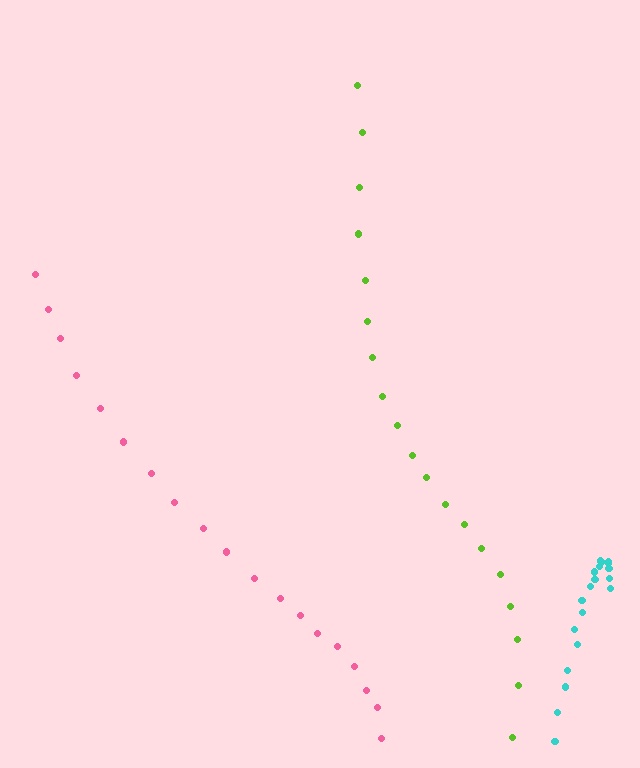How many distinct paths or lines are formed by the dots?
There are 3 distinct paths.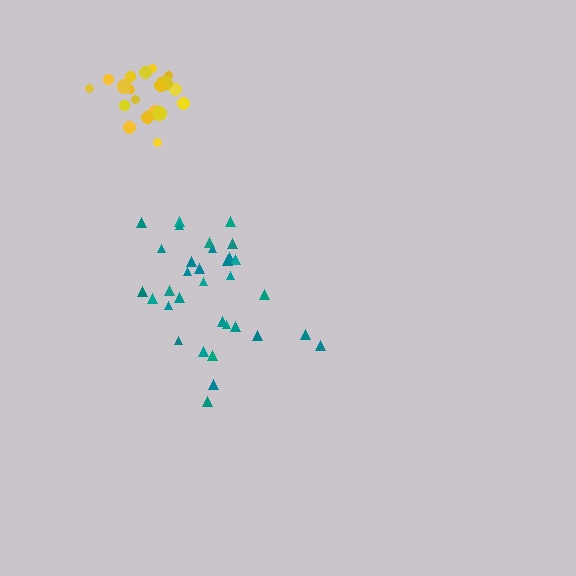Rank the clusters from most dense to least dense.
yellow, teal.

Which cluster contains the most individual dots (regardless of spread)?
Teal (33).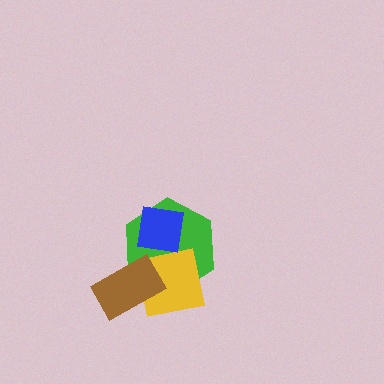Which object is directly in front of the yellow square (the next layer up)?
The blue square is directly in front of the yellow square.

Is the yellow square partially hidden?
Yes, it is partially covered by another shape.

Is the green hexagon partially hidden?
Yes, it is partially covered by another shape.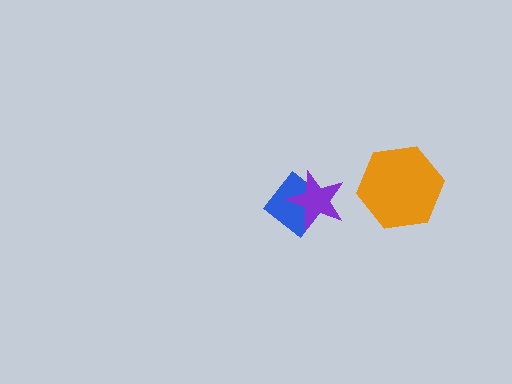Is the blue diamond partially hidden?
Yes, it is partially covered by another shape.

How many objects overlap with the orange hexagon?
0 objects overlap with the orange hexagon.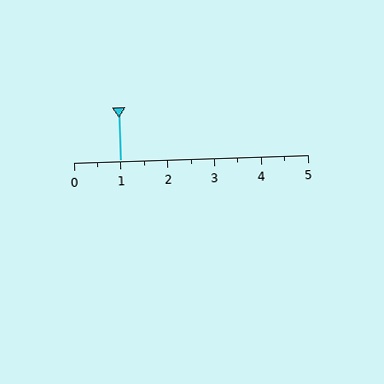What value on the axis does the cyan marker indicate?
The marker indicates approximately 1.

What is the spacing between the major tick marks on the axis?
The major ticks are spaced 1 apart.